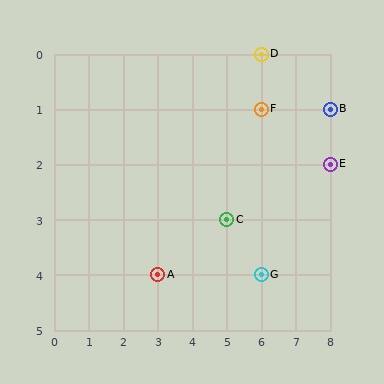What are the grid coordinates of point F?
Point F is at grid coordinates (6, 1).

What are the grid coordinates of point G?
Point G is at grid coordinates (6, 4).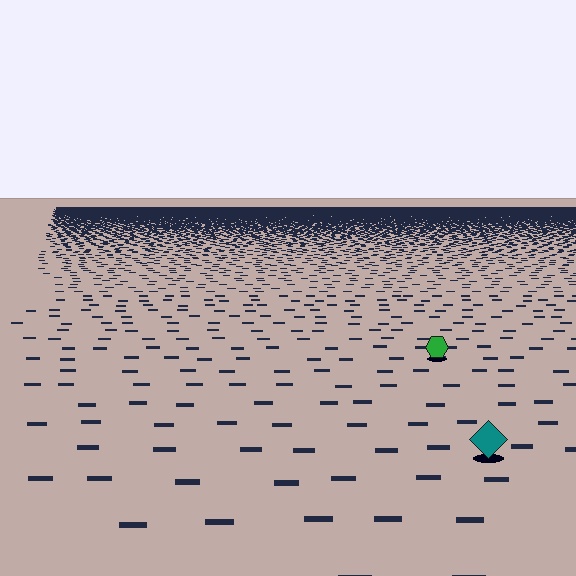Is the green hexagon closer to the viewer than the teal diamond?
No. The teal diamond is closer — you can tell from the texture gradient: the ground texture is coarser near it.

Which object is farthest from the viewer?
The green hexagon is farthest from the viewer. It appears smaller and the ground texture around it is denser.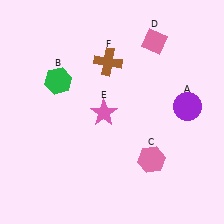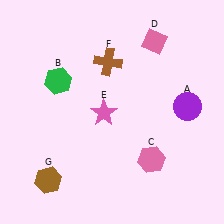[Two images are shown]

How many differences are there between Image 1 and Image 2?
There is 1 difference between the two images.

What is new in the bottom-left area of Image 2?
A brown hexagon (G) was added in the bottom-left area of Image 2.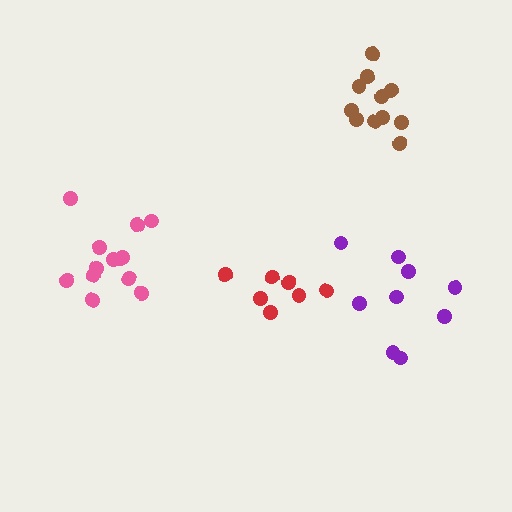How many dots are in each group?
Group 1: 11 dots, Group 2: 9 dots, Group 3: 13 dots, Group 4: 7 dots (40 total).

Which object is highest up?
The brown cluster is topmost.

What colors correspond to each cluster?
The clusters are colored: brown, purple, pink, red.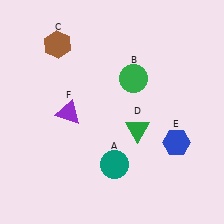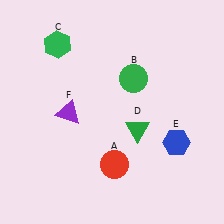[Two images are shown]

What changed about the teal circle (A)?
In Image 1, A is teal. In Image 2, it changed to red.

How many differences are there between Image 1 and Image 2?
There are 2 differences between the two images.